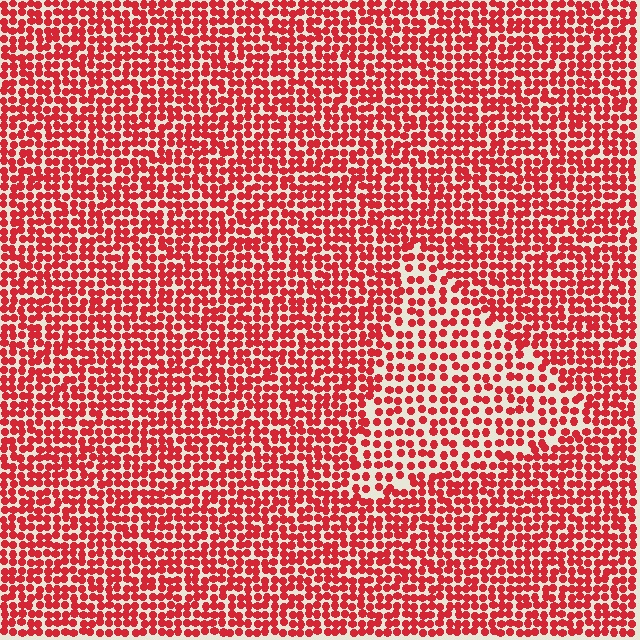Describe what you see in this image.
The image contains small red elements arranged at two different densities. A triangle-shaped region is visible where the elements are less densely packed than the surrounding area.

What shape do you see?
I see a triangle.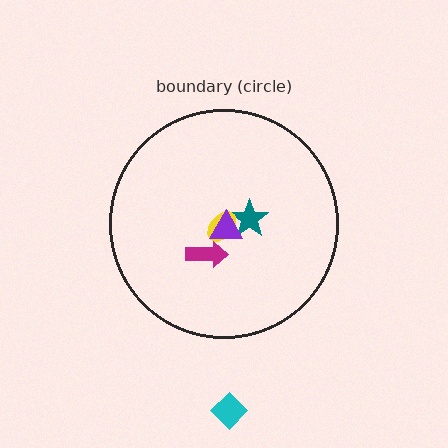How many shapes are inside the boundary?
4 inside, 1 outside.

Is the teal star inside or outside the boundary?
Inside.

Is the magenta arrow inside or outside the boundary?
Inside.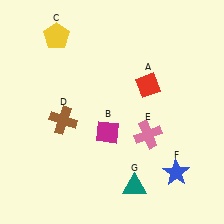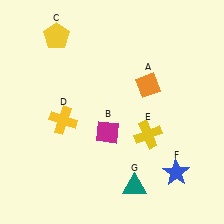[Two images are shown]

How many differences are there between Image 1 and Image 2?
There are 3 differences between the two images.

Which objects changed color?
A changed from red to orange. D changed from brown to yellow. E changed from pink to yellow.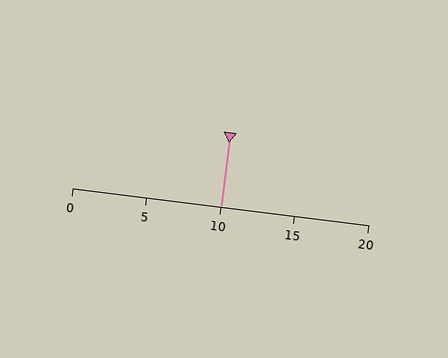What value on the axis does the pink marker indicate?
The marker indicates approximately 10.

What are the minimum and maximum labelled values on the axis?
The axis runs from 0 to 20.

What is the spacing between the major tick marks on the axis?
The major ticks are spaced 5 apart.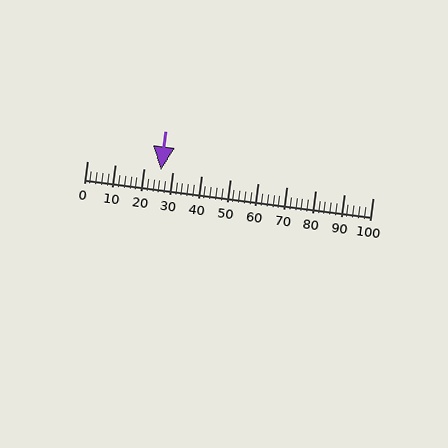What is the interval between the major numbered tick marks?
The major tick marks are spaced 10 units apart.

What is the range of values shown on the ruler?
The ruler shows values from 0 to 100.